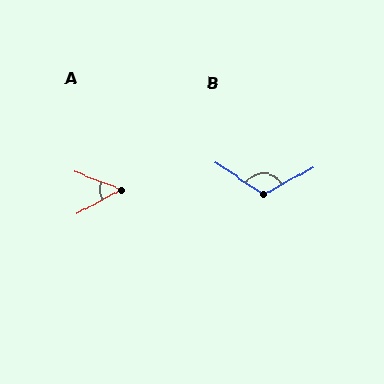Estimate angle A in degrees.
Approximately 50 degrees.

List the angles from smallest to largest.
A (50°), B (117°).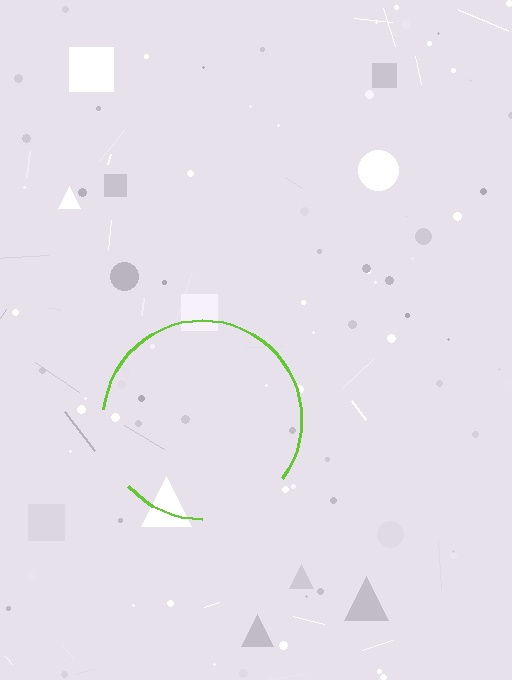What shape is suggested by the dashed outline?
The dashed outline suggests a circle.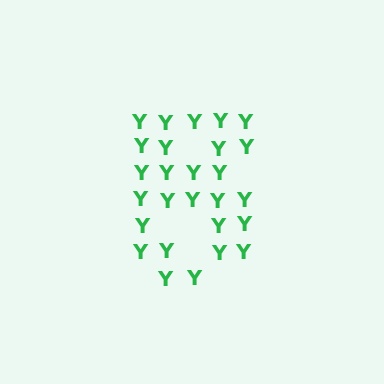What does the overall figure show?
The overall figure shows the digit 8.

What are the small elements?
The small elements are letter Y's.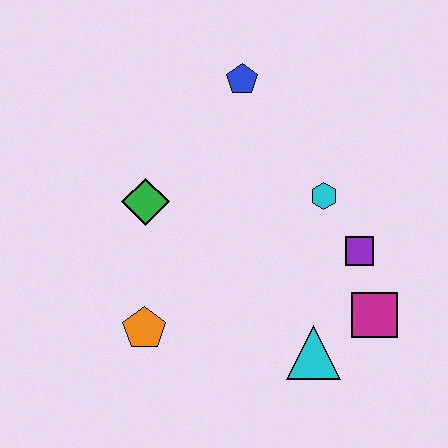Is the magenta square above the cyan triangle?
Yes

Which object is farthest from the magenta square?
The blue pentagon is farthest from the magenta square.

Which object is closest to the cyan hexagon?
The purple square is closest to the cyan hexagon.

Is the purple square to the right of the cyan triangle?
Yes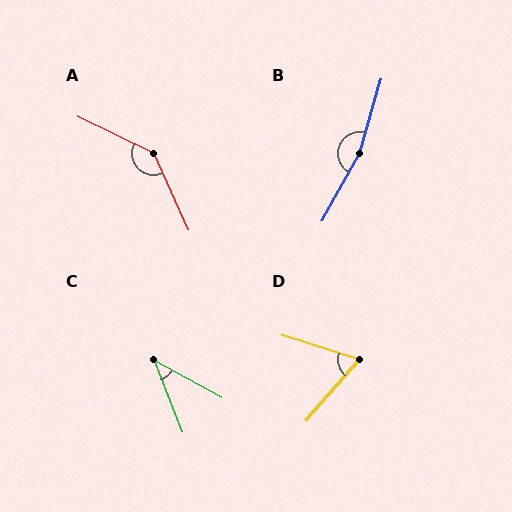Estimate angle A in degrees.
Approximately 140 degrees.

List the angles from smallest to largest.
C (40°), D (67°), A (140°), B (167°).